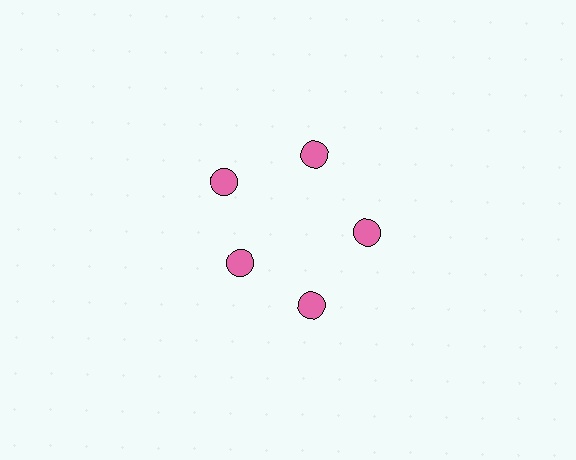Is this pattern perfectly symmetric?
No. The 5 pink circles are arranged in a ring, but one element near the 8 o'clock position is pulled inward toward the center, breaking the 5-fold rotational symmetry.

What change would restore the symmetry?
The symmetry would be restored by moving it outward, back onto the ring so that all 5 circles sit at equal angles and equal distance from the center.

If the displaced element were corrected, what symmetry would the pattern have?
It would have 5-fold rotational symmetry — the pattern would map onto itself every 72 degrees.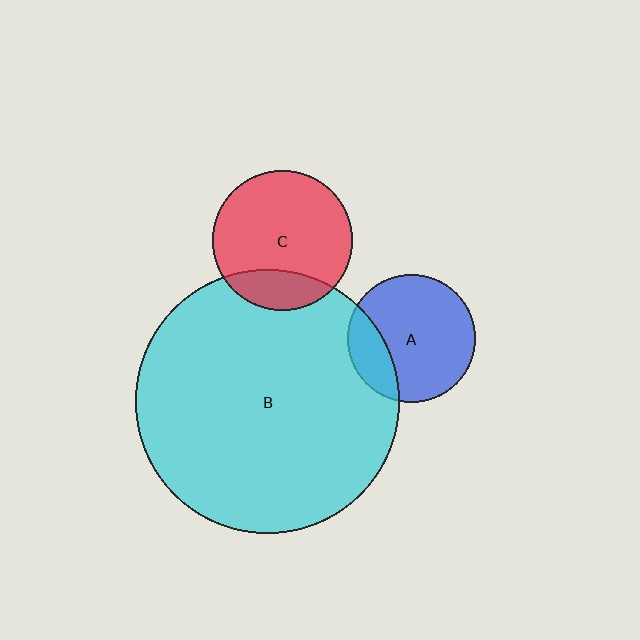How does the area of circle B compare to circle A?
Approximately 4.2 times.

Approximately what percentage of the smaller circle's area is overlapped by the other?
Approximately 20%.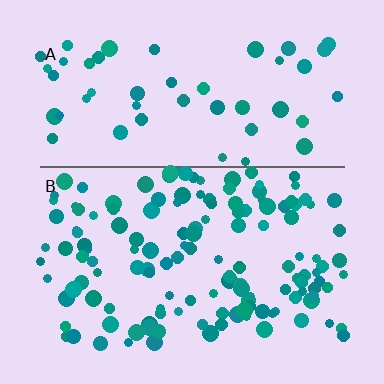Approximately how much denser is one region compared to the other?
Approximately 2.7× — region B over region A.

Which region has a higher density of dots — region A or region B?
B (the bottom).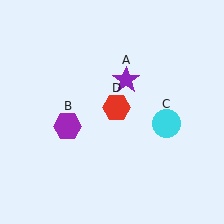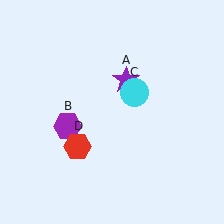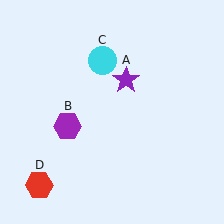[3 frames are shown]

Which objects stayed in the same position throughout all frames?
Purple star (object A) and purple hexagon (object B) remained stationary.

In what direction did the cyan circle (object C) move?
The cyan circle (object C) moved up and to the left.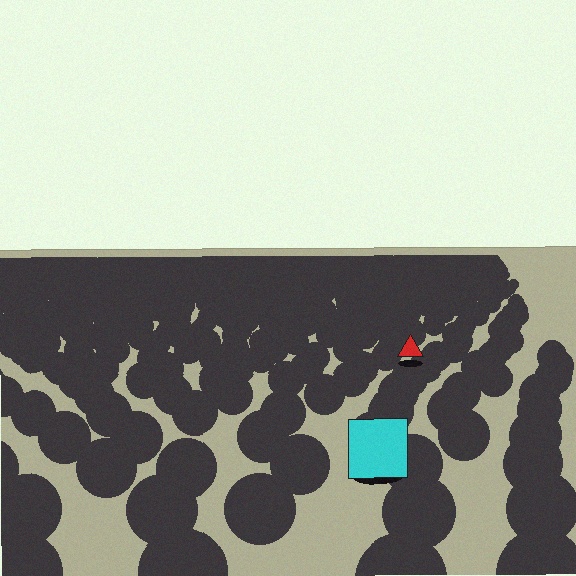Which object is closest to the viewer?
The cyan square is closest. The texture marks near it are larger and more spread out.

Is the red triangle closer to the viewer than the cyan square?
No. The cyan square is closer — you can tell from the texture gradient: the ground texture is coarser near it.